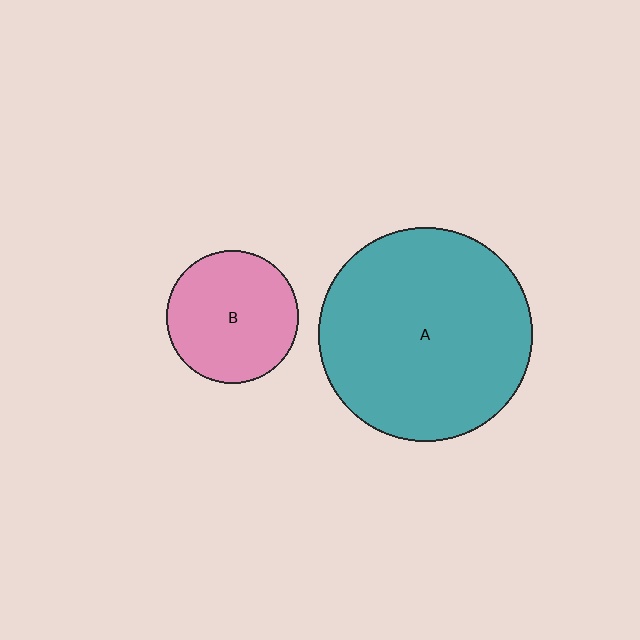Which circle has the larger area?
Circle A (teal).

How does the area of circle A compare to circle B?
Approximately 2.6 times.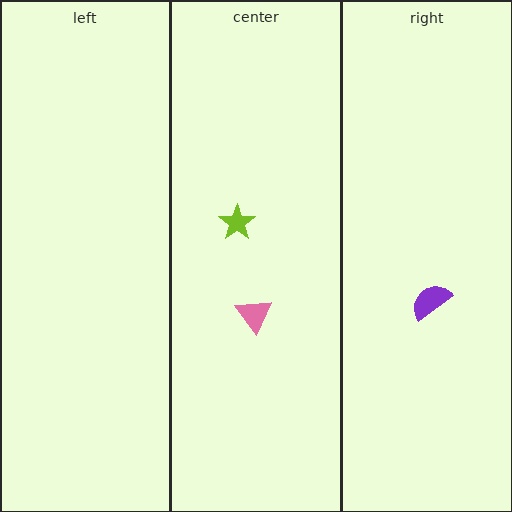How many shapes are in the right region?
1.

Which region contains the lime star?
The center region.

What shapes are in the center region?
The lime star, the pink triangle.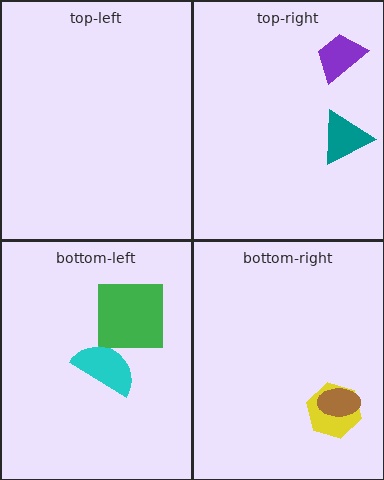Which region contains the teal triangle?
The top-right region.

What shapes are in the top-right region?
The teal triangle, the purple trapezoid.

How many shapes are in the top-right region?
2.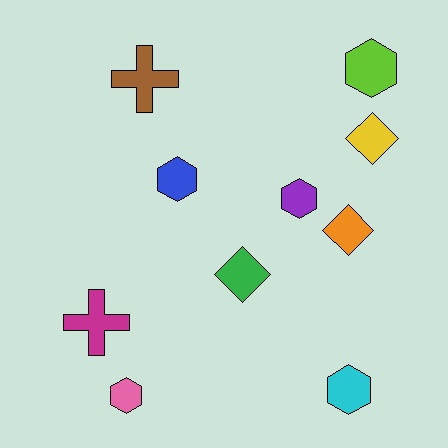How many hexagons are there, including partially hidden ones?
There are 5 hexagons.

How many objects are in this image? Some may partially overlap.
There are 10 objects.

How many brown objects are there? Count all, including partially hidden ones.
There is 1 brown object.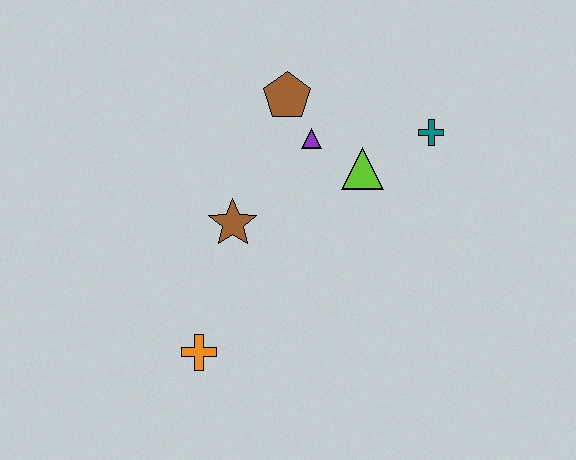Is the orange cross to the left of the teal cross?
Yes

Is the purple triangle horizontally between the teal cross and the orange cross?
Yes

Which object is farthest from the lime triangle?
The orange cross is farthest from the lime triangle.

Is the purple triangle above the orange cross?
Yes